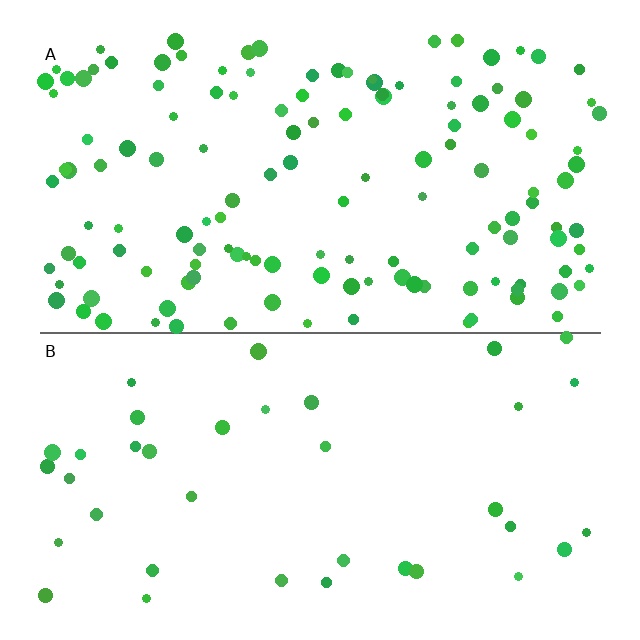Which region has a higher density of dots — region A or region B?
A (the top).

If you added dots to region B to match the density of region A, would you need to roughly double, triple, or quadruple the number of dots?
Approximately quadruple.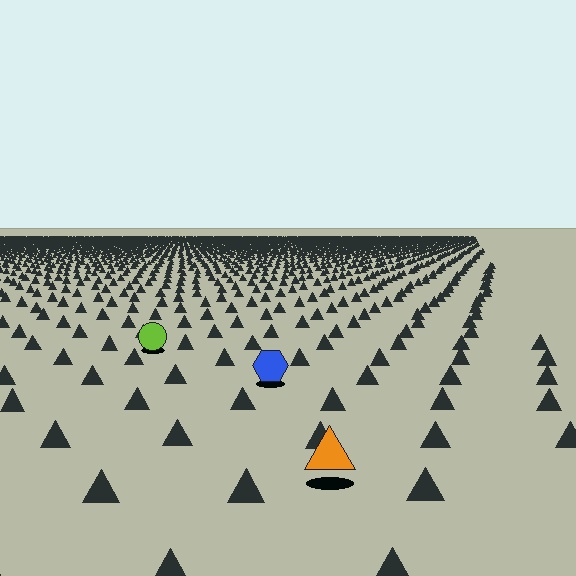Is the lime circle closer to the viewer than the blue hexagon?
No. The blue hexagon is closer — you can tell from the texture gradient: the ground texture is coarser near it.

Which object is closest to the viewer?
The orange triangle is closest. The texture marks near it are larger and more spread out.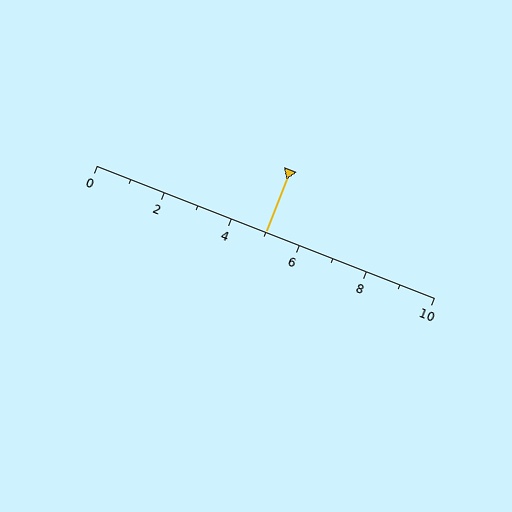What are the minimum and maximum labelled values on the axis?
The axis runs from 0 to 10.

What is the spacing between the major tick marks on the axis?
The major ticks are spaced 2 apart.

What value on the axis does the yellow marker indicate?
The marker indicates approximately 5.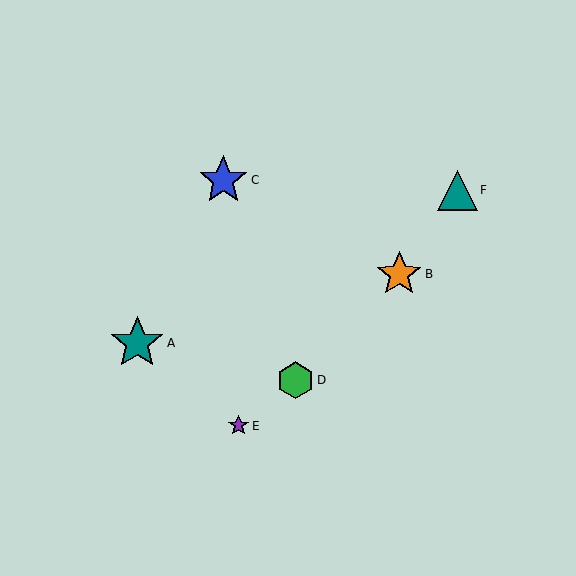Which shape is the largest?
The teal star (labeled A) is the largest.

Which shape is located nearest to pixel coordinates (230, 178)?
The blue star (labeled C) at (223, 180) is nearest to that location.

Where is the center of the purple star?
The center of the purple star is at (239, 426).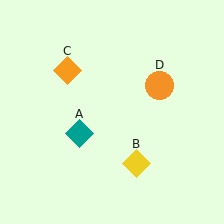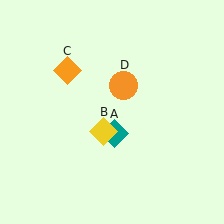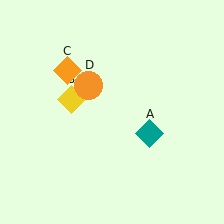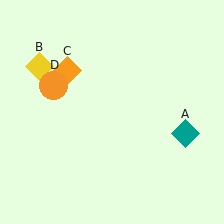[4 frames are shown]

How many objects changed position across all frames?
3 objects changed position: teal diamond (object A), yellow diamond (object B), orange circle (object D).